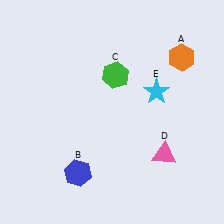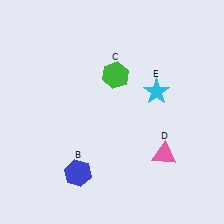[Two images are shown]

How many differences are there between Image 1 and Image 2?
There is 1 difference between the two images.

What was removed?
The orange hexagon (A) was removed in Image 2.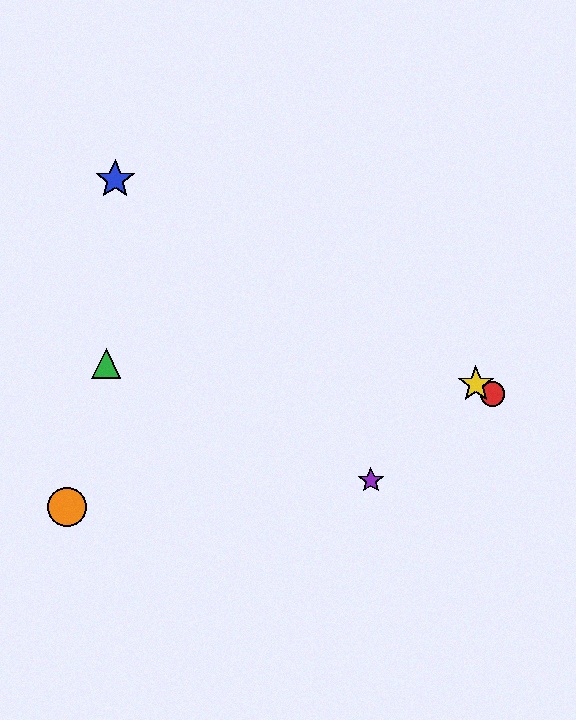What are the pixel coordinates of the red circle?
The red circle is at (493, 394).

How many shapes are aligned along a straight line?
3 shapes (the red circle, the blue star, the yellow star) are aligned along a straight line.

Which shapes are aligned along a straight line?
The red circle, the blue star, the yellow star are aligned along a straight line.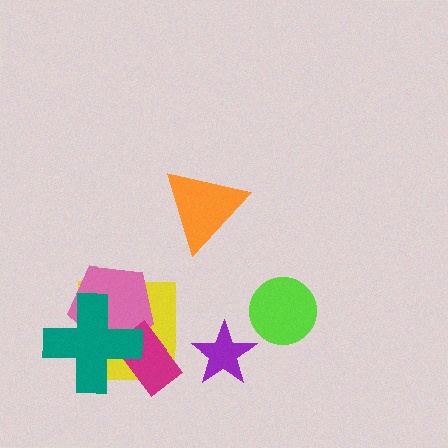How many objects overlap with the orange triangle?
0 objects overlap with the orange triangle.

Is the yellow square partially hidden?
Yes, it is partially covered by another shape.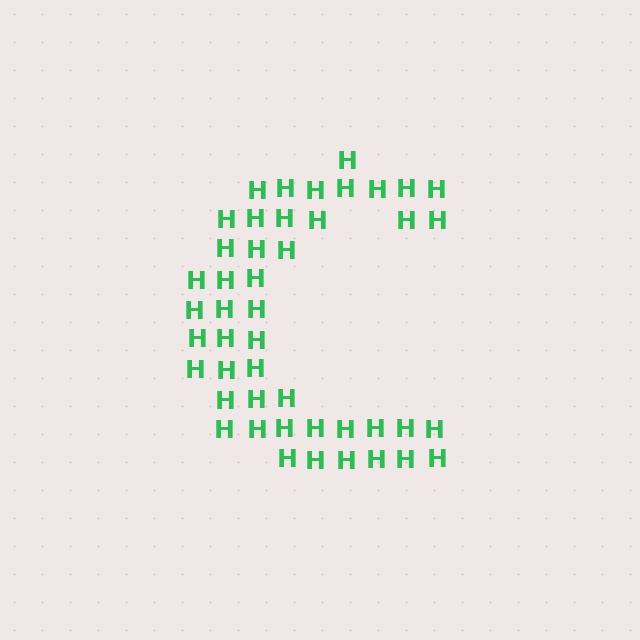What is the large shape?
The large shape is the letter C.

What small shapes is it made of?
It is made of small letter H's.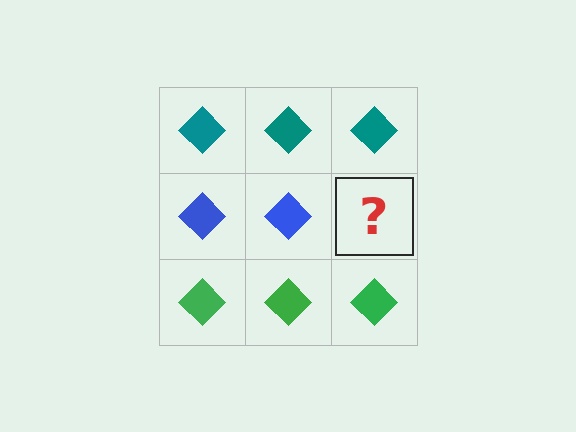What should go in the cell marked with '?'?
The missing cell should contain a blue diamond.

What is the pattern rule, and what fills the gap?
The rule is that each row has a consistent color. The gap should be filled with a blue diamond.